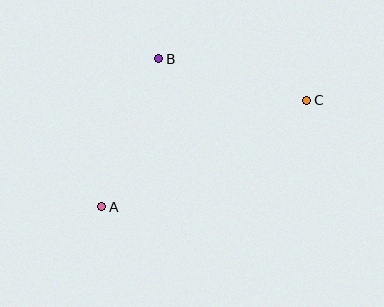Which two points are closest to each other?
Points B and C are closest to each other.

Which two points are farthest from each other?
Points A and C are farthest from each other.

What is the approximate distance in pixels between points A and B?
The distance between A and B is approximately 159 pixels.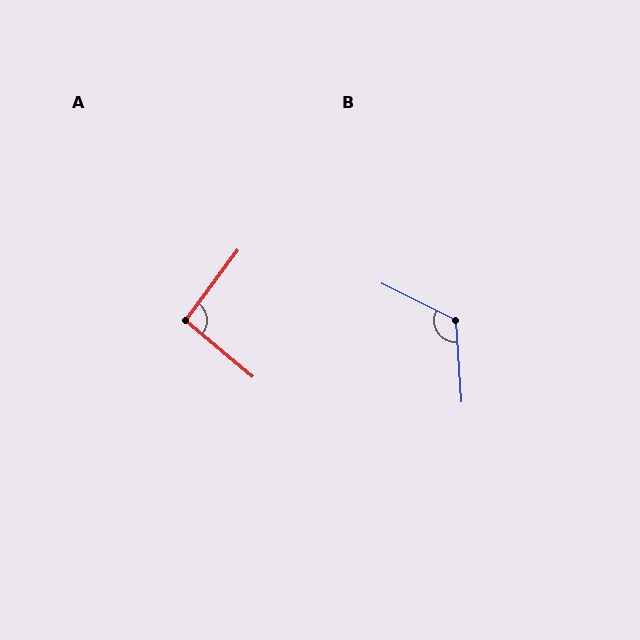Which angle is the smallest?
A, at approximately 93 degrees.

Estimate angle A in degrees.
Approximately 93 degrees.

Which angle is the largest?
B, at approximately 120 degrees.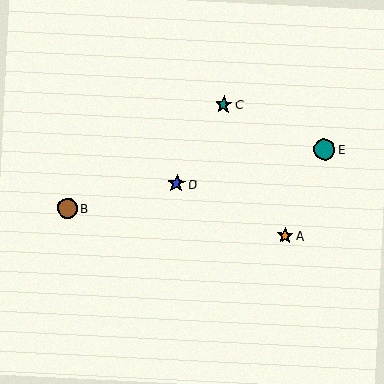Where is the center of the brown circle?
The center of the brown circle is at (67, 208).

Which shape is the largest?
The teal circle (labeled E) is the largest.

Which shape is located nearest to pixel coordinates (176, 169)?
The blue star (labeled D) at (176, 184) is nearest to that location.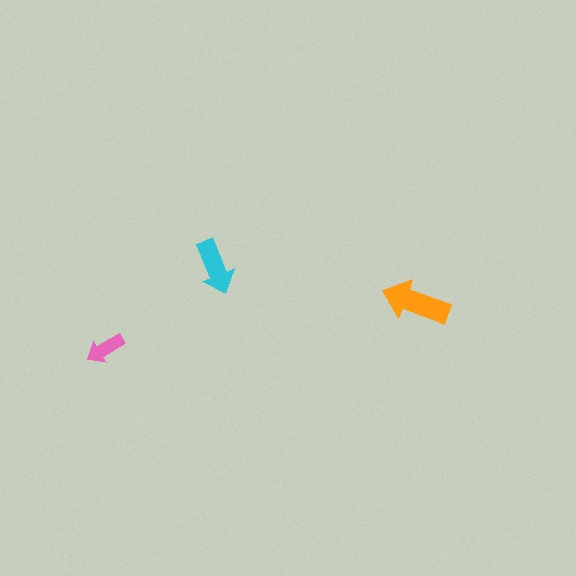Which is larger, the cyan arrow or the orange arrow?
The orange one.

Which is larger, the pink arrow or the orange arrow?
The orange one.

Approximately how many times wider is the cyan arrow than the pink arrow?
About 1.5 times wider.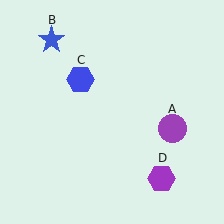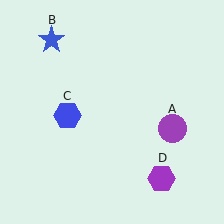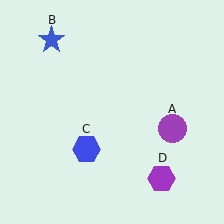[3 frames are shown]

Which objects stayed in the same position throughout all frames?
Purple circle (object A) and blue star (object B) and purple hexagon (object D) remained stationary.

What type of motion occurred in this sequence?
The blue hexagon (object C) rotated counterclockwise around the center of the scene.